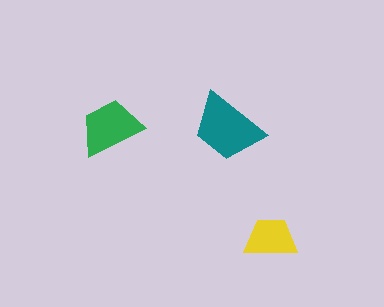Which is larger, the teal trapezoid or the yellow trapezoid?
The teal one.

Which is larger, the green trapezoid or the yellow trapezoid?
The green one.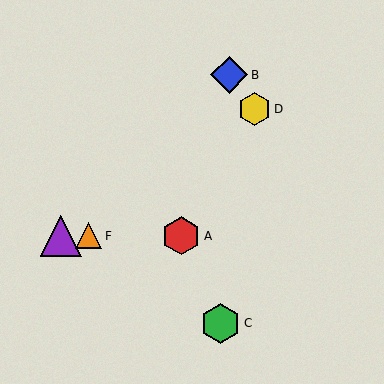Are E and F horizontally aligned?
Yes, both are at y≈236.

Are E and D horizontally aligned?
No, E is at y≈236 and D is at y≈109.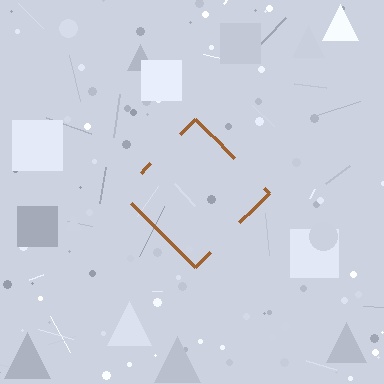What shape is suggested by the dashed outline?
The dashed outline suggests a diamond.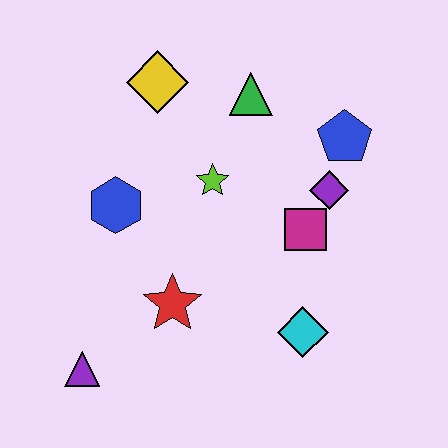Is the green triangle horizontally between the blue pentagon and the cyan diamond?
No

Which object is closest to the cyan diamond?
The magenta square is closest to the cyan diamond.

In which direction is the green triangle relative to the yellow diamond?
The green triangle is to the right of the yellow diamond.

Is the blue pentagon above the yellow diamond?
No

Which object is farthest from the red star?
The blue pentagon is farthest from the red star.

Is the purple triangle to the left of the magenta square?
Yes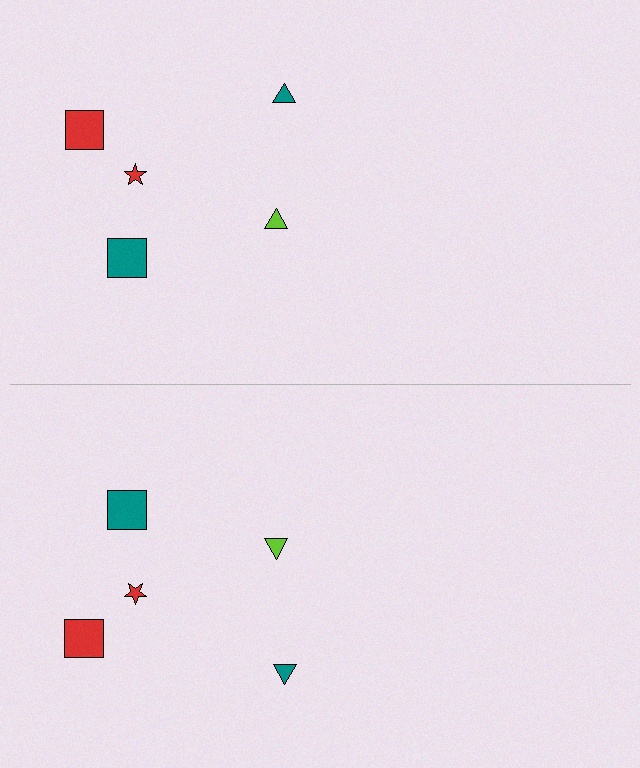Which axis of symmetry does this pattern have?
The pattern has a horizontal axis of symmetry running through the center of the image.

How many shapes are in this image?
There are 10 shapes in this image.